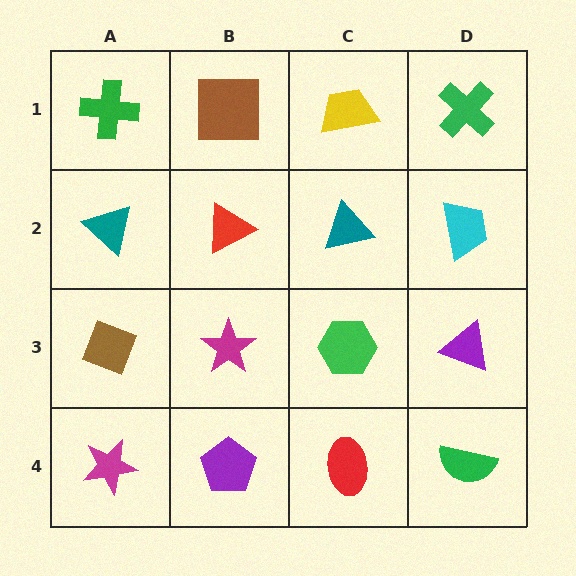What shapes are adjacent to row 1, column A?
A teal triangle (row 2, column A), a brown square (row 1, column B).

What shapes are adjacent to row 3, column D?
A cyan trapezoid (row 2, column D), a green semicircle (row 4, column D), a green hexagon (row 3, column C).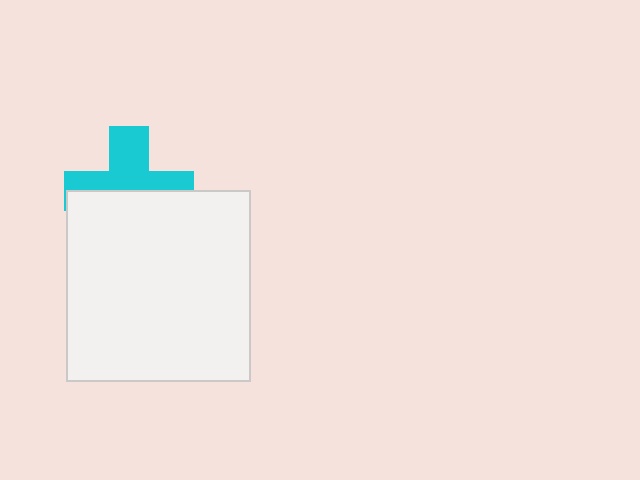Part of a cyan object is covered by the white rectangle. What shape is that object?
It is a cross.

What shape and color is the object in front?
The object in front is a white rectangle.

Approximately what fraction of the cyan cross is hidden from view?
Roughly 52% of the cyan cross is hidden behind the white rectangle.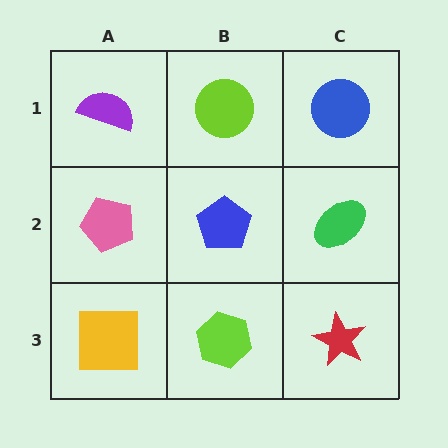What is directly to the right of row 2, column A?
A blue pentagon.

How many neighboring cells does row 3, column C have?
2.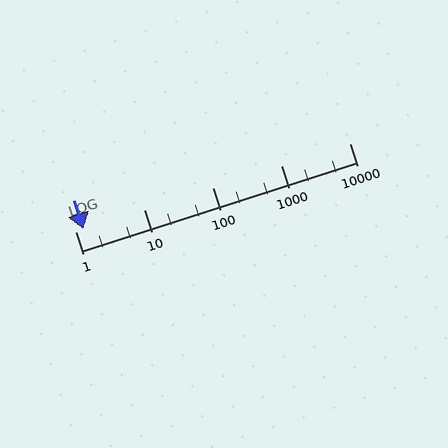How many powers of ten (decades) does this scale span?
The scale spans 4 decades, from 1 to 10000.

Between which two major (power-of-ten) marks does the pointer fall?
The pointer is between 1 and 10.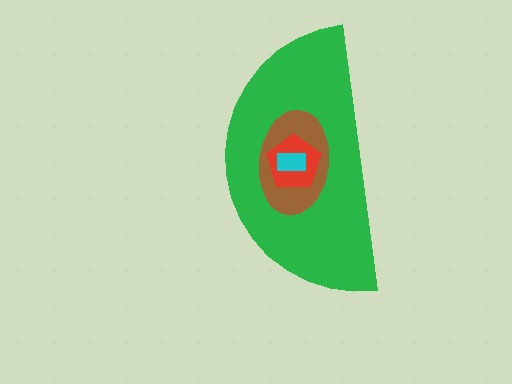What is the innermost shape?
The cyan rectangle.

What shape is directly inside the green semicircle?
The brown ellipse.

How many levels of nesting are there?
4.